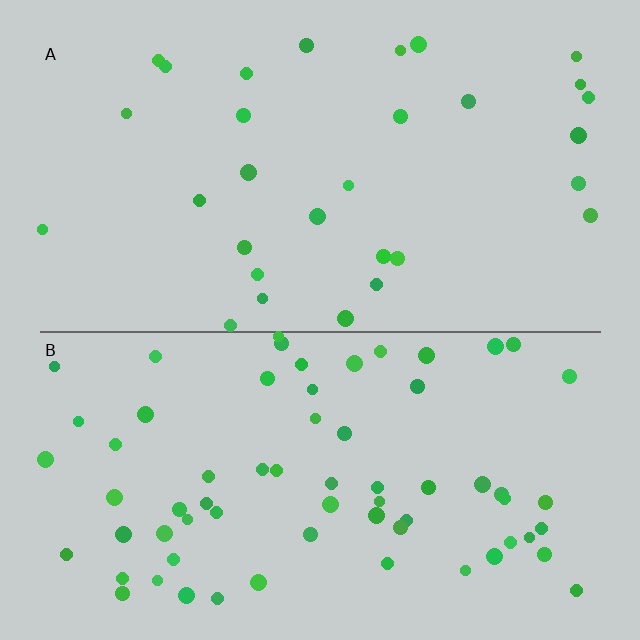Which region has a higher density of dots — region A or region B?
B (the bottom).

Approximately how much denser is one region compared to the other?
Approximately 2.2× — region B over region A.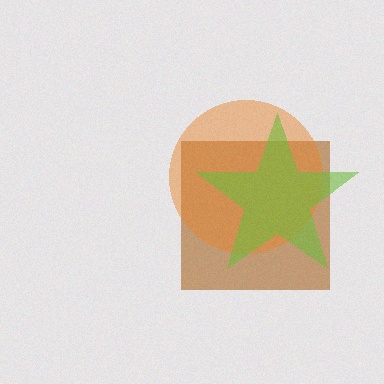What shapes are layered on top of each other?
The layered shapes are: a brown square, an orange circle, a lime star.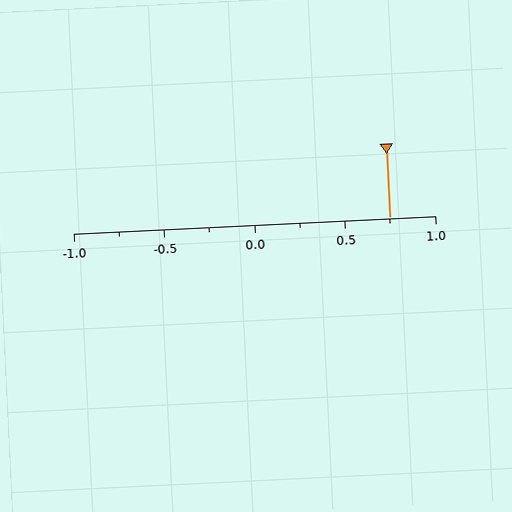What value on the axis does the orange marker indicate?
The marker indicates approximately 0.75.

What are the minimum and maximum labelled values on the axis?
The axis runs from -1.0 to 1.0.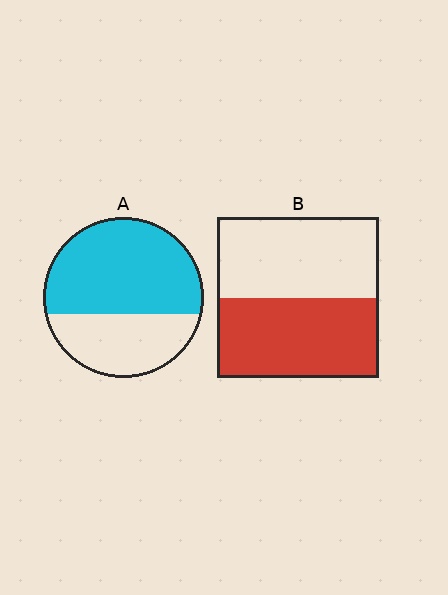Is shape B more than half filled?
Roughly half.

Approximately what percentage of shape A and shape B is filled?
A is approximately 65% and B is approximately 50%.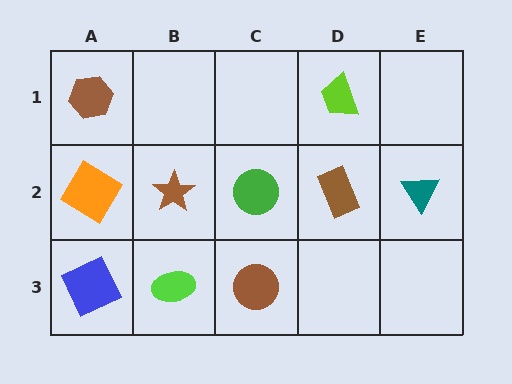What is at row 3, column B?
A lime ellipse.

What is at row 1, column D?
A lime trapezoid.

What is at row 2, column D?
A brown rectangle.